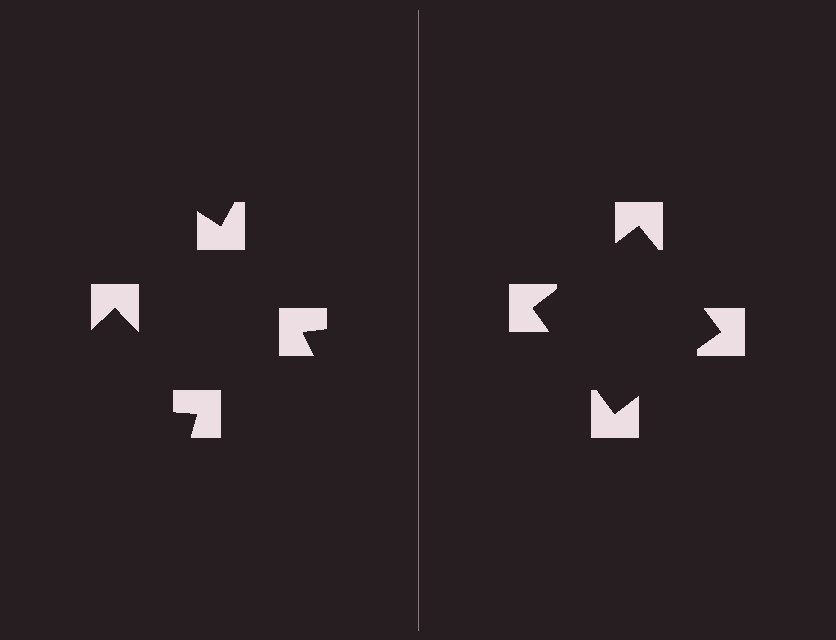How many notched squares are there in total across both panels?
8 — 4 on each side.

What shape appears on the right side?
An illusory square.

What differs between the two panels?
The notched squares are positioned identically on both sides; only the wedge orientations differ. On the right they align to a square; on the left they are misaligned.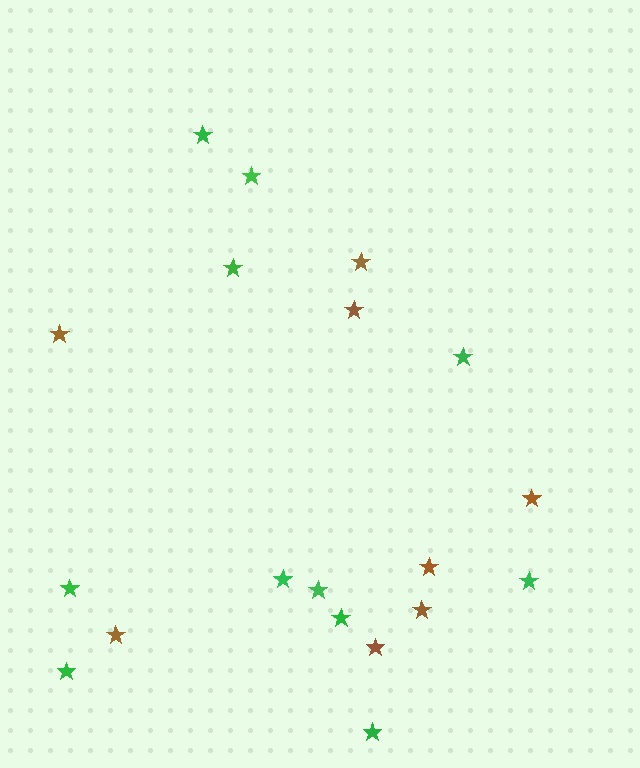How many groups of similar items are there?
There are 2 groups: one group of brown stars (8) and one group of green stars (11).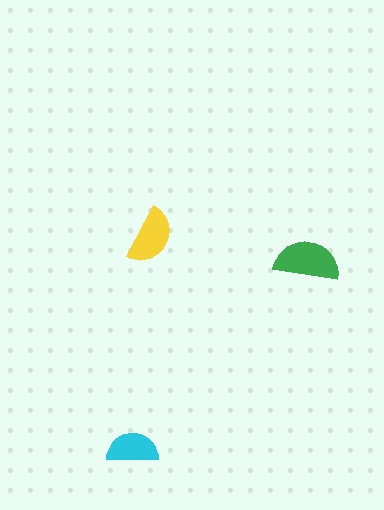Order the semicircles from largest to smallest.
the green one, the yellow one, the cyan one.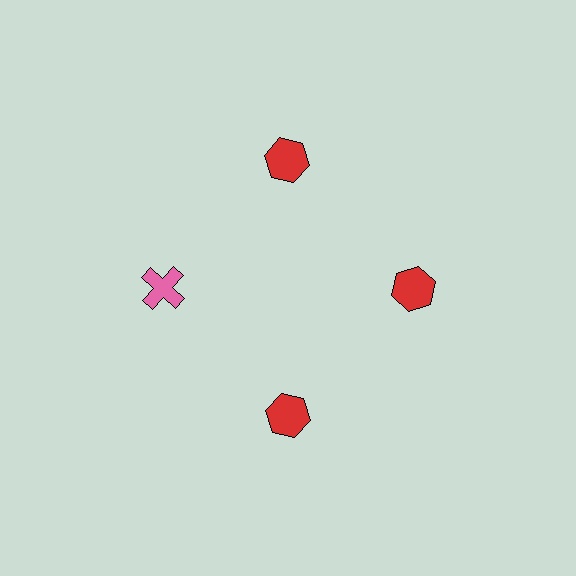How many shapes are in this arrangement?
There are 4 shapes arranged in a ring pattern.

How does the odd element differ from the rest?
It differs in both color (pink instead of red) and shape (cross instead of hexagon).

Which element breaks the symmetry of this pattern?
The pink cross at roughly the 9 o'clock position breaks the symmetry. All other shapes are red hexagons.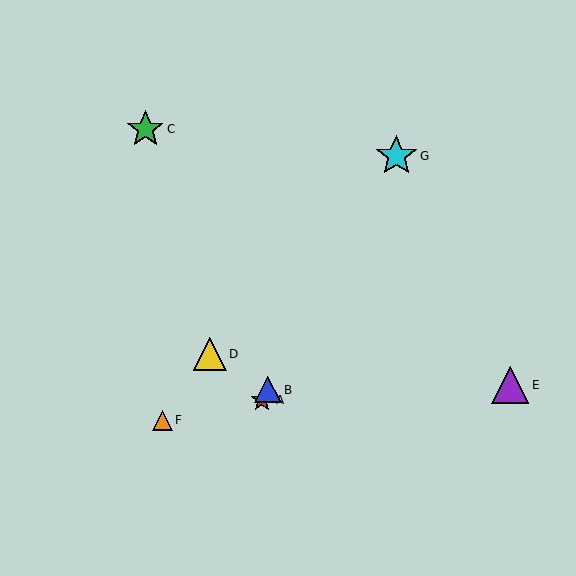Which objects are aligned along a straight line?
Objects A, B, G are aligned along a straight line.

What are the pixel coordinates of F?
Object F is at (162, 420).